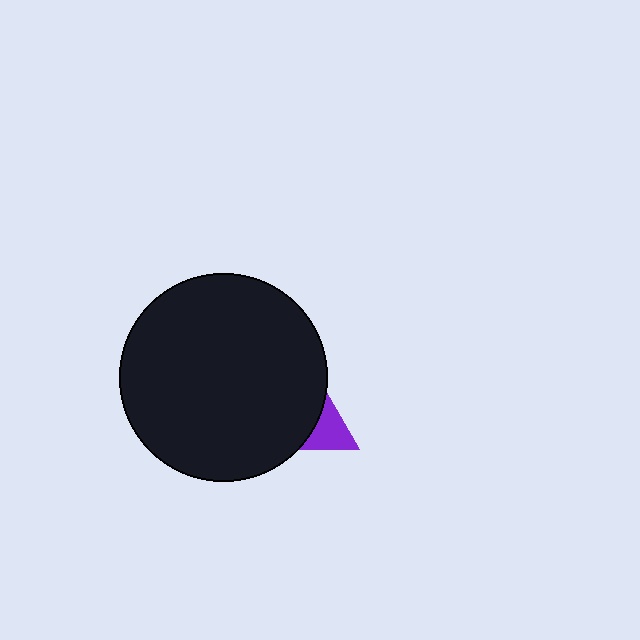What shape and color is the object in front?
The object in front is a black circle.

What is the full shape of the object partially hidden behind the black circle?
The partially hidden object is a purple triangle.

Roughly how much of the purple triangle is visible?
A small part of it is visible (roughly 31%).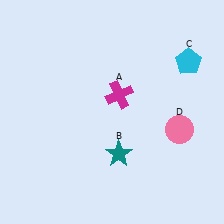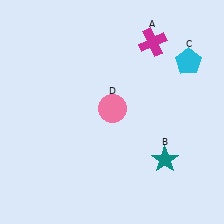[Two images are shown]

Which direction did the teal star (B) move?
The teal star (B) moved right.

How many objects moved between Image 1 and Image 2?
3 objects moved between the two images.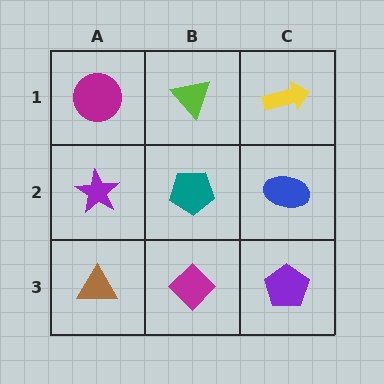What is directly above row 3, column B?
A teal pentagon.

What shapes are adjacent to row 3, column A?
A purple star (row 2, column A), a magenta diamond (row 3, column B).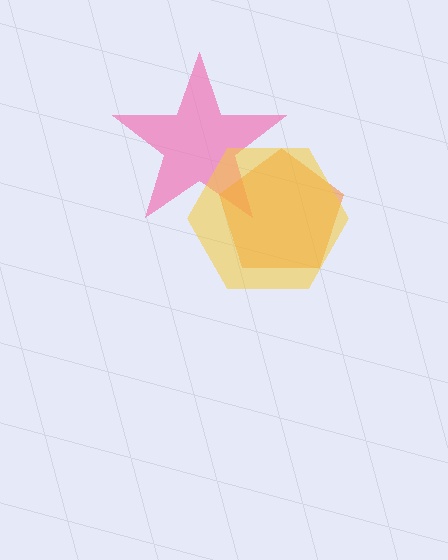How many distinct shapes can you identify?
There are 3 distinct shapes: a pink star, an orange pentagon, a yellow hexagon.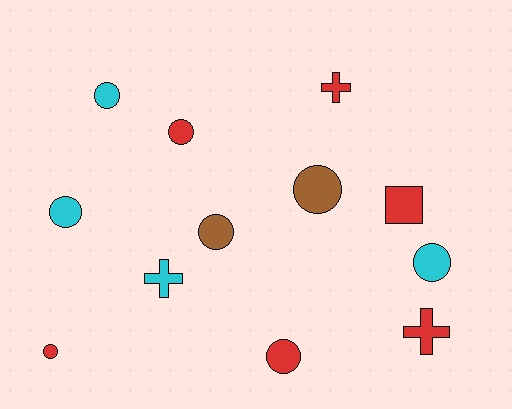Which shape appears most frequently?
Circle, with 8 objects.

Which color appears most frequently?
Red, with 6 objects.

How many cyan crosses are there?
There is 1 cyan cross.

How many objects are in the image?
There are 12 objects.